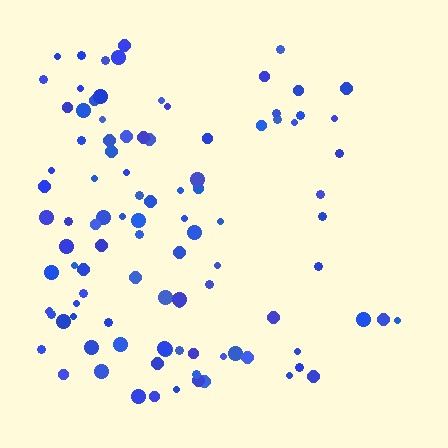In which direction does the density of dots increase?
From right to left, with the left side densest.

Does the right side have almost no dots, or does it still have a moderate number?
Still a moderate number, just noticeably fewer than the left.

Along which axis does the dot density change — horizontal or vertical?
Horizontal.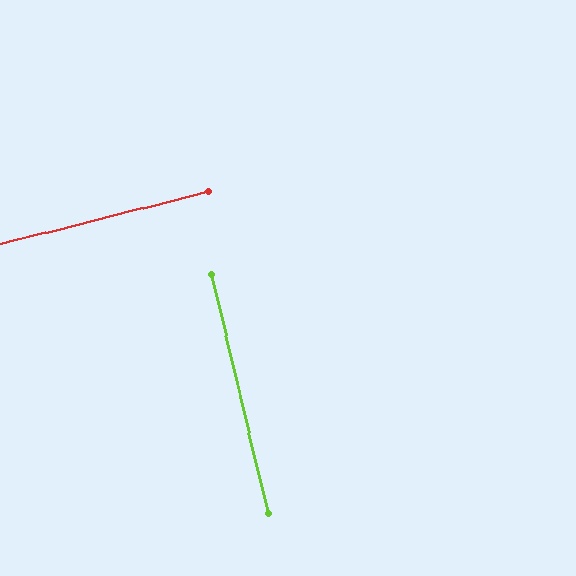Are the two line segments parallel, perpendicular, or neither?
Perpendicular — they meet at approximately 89°.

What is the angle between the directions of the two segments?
Approximately 89 degrees.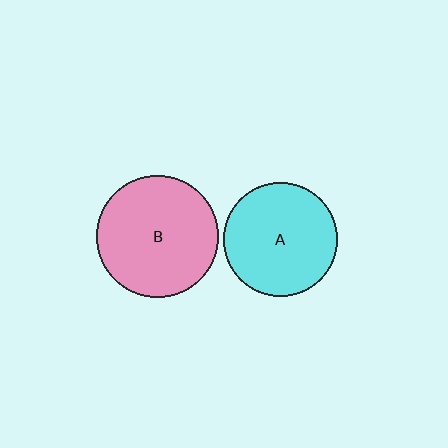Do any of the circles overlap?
No, none of the circles overlap.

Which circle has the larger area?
Circle B (pink).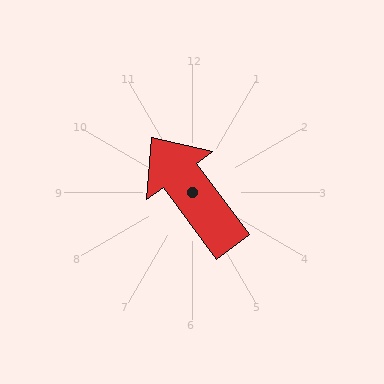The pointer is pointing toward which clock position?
Roughly 11 o'clock.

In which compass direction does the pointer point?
Northwest.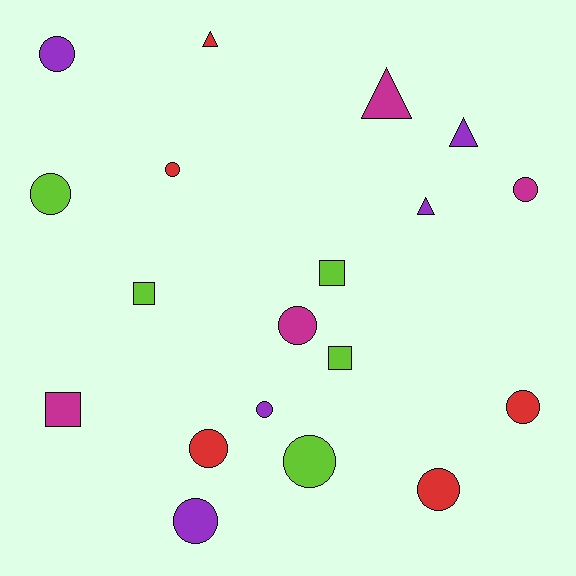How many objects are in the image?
There are 19 objects.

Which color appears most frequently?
Purple, with 5 objects.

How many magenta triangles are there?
There is 1 magenta triangle.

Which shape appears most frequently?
Circle, with 11 objects.